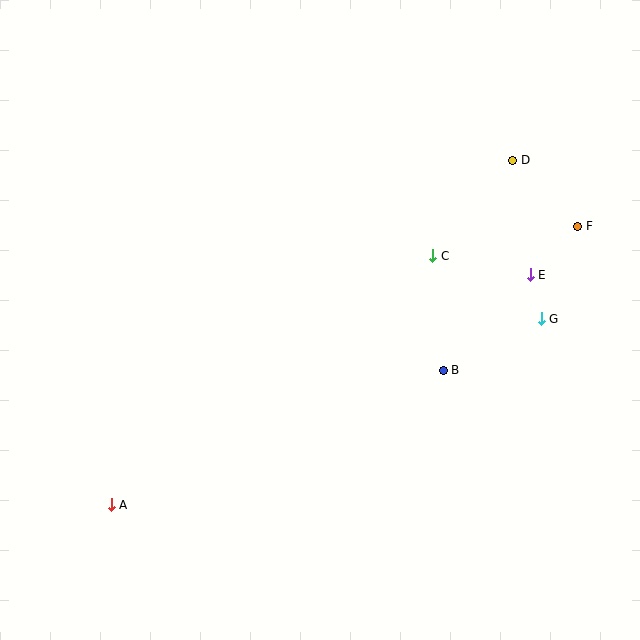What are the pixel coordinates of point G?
Point G is at (541, 319).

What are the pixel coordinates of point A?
Point A is at (111, 505).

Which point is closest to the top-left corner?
Point C is closest to the top-left corner.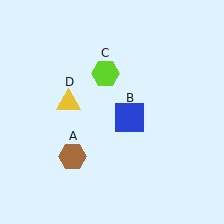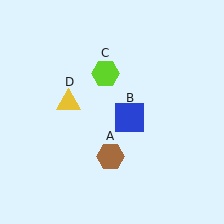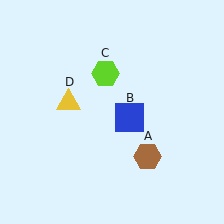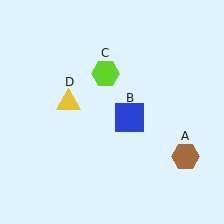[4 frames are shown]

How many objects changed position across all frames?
1 object changed position: brown hexagon (object A).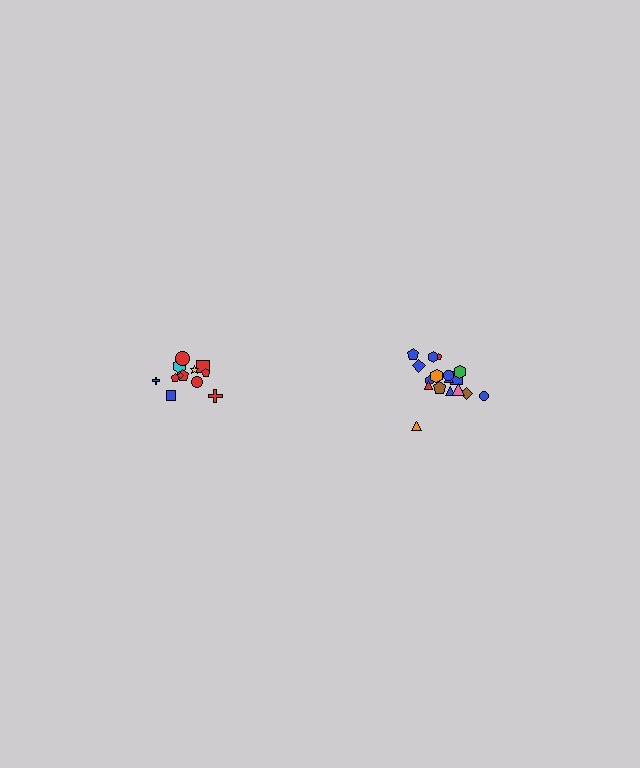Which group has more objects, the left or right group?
The right group.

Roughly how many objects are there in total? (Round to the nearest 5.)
Roughly 30 objects in total.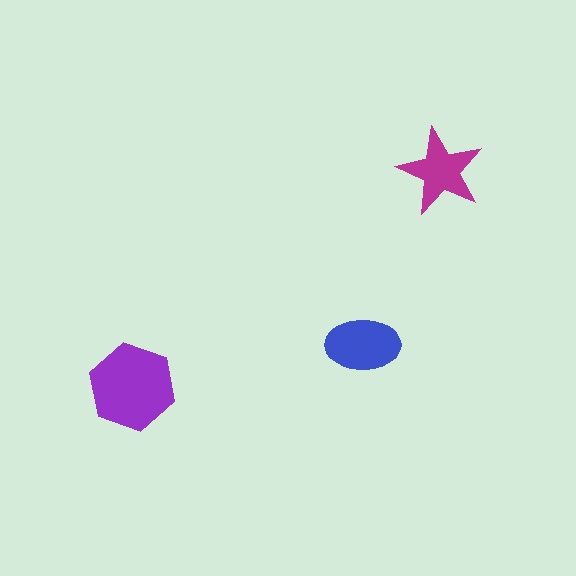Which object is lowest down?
The purple hexagon is bottommost.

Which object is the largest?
The purple hexagon.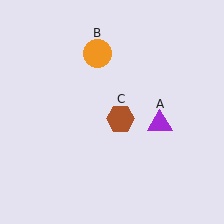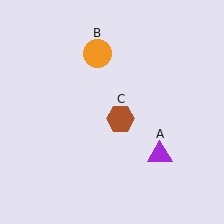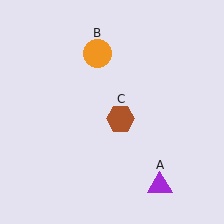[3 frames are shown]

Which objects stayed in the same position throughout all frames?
Orange circle (object B) and brown hexagon (object C) remained stationary.